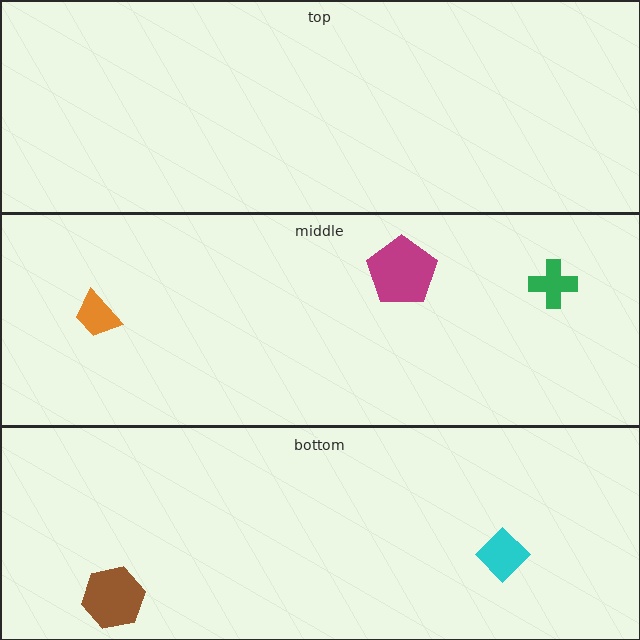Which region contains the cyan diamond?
The bottom region.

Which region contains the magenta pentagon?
The middle region.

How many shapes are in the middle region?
3.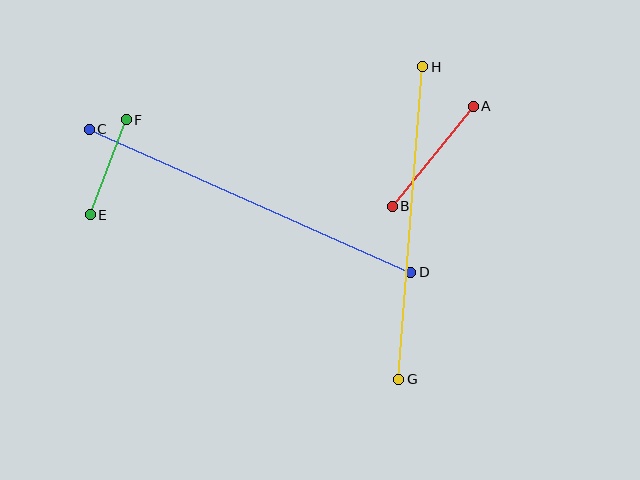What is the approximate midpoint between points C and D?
The midpoint is at approximately (250, 201) pixels.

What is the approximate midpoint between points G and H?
The midpoint is at approximately (411, 223) pixels.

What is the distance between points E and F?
The distance is approximately 102 pixels.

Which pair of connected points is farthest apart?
Points C and D are farthest apart.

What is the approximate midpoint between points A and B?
The midpoint is at approximately (433, 156) pixels.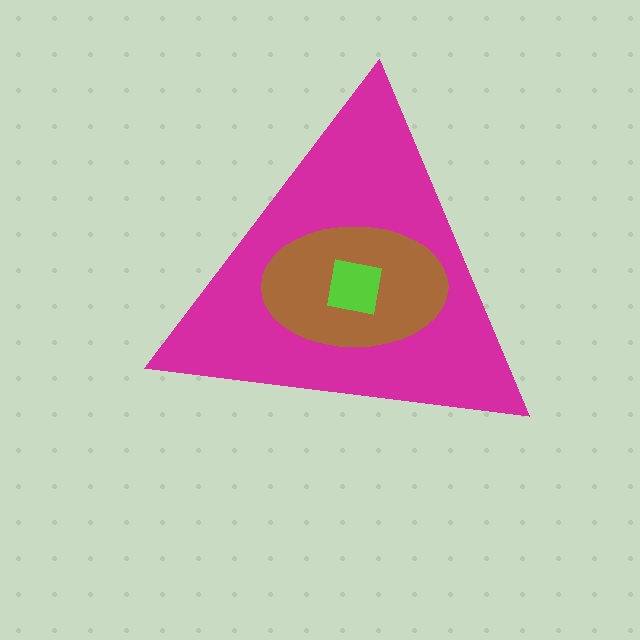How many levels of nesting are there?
3.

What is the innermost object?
The lime square.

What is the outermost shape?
The magenta triangle.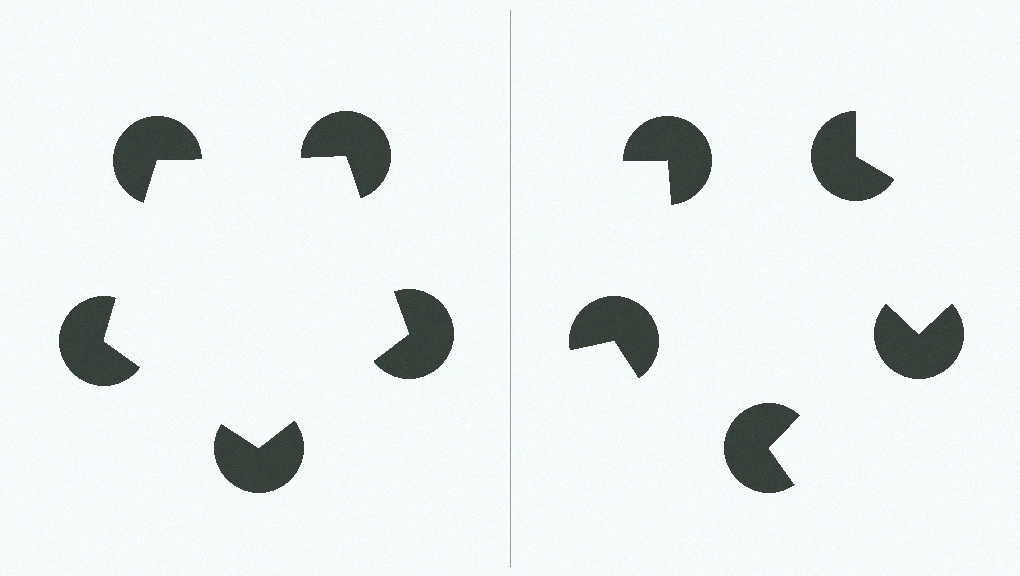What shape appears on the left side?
An illusory pentagon.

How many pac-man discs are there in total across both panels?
10 — 5 on each side.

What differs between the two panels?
The pac-man discs are positioned identically on both sides; only the wedge orientations differ. On the left they align to a pentagon; on the right they are misaligned.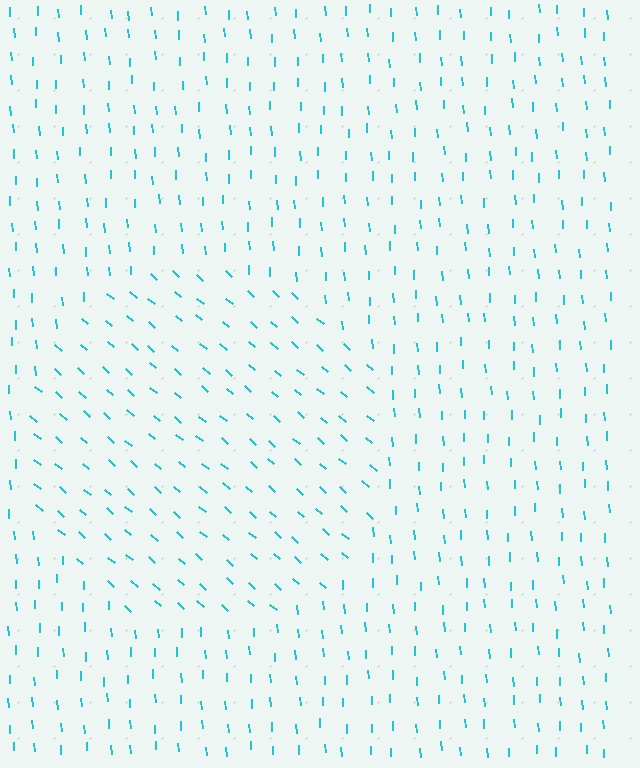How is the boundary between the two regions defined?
The boundary is defined purely by a change in line orientation (approximately 45 degrees difference). All lines are the same color and thickness.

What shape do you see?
I see a circle.